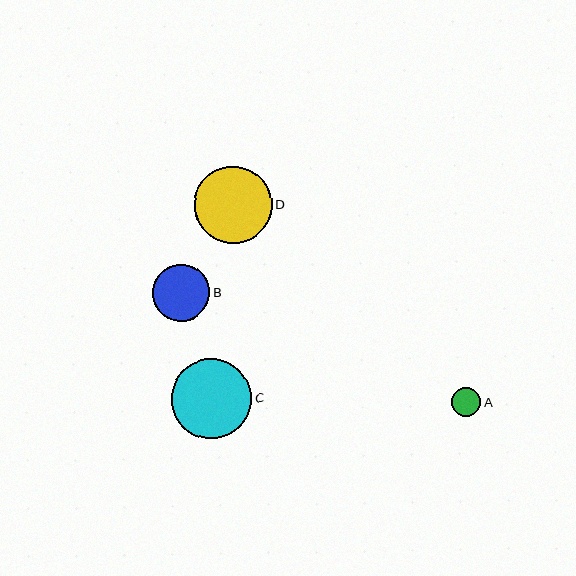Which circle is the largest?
Circle C is the largest with a size of approximately 80 pixels.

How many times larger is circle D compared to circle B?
Circle D is approximately 1.4 times the size of circle B.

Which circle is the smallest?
Circle A is the smallest with a size of approximately 29 pixels.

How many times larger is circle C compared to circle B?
Circle C is approximately 1.4 times the size of circle B.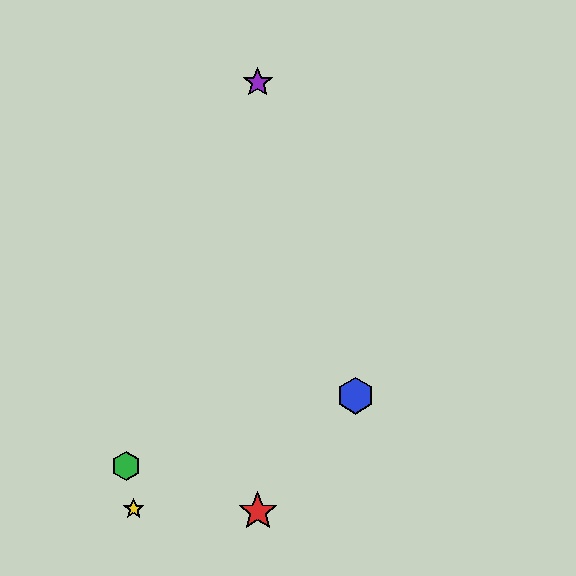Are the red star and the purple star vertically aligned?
Yes, both are at x≈258.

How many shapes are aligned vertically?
2 shapes (the red star, the purple star) are aligned vertically.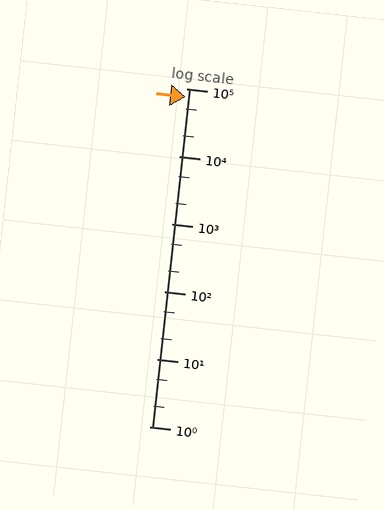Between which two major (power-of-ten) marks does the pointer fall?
The pointer is between 10000 and 100000.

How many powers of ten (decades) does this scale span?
The scale spans 5 decades, from 1 to 100000.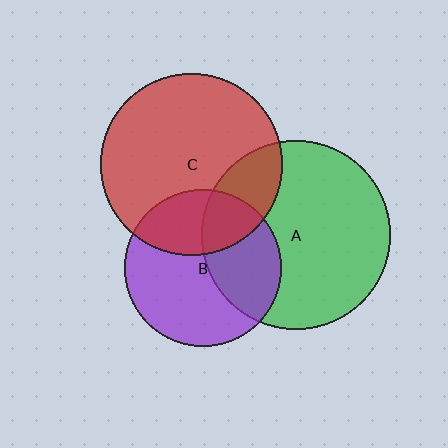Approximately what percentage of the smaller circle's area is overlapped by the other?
Approximately 30%.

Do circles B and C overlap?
Yes.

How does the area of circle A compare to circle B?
Approximately 1.5 times.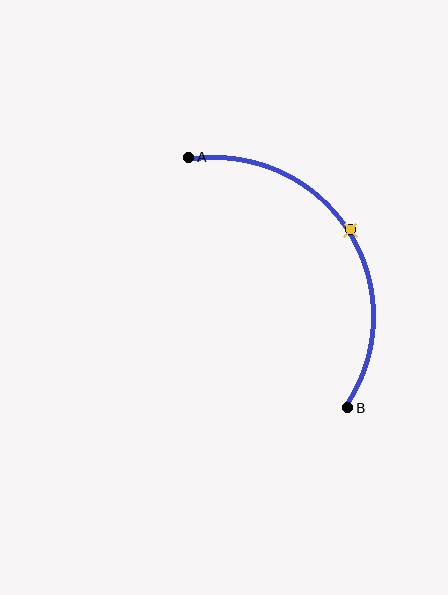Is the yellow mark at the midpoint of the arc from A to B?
Yes. The yellow mark lies on the arc at equal arc-length from both A and B — it is the arc midpoint.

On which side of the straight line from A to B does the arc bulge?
The arc bulges to the right of the straight line connecting A and B.